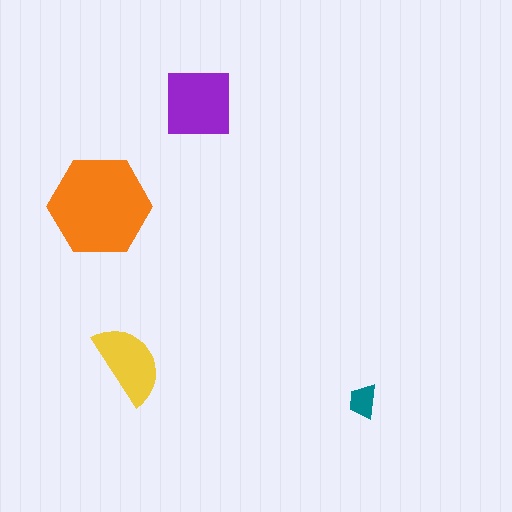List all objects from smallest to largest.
The teal trapezoid, the yellow semicircle, the purple square, the orange hexagon.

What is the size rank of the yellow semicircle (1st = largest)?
3rd.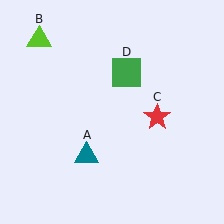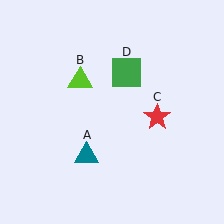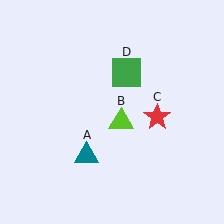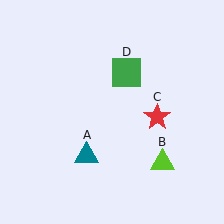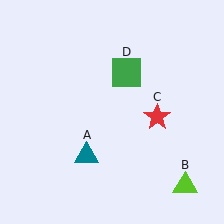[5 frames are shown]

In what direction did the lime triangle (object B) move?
The lime triangle (object B) moved down and to the right.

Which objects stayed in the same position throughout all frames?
Teal triangle (object A) and red star (object C) and green square (object D) remained stationary.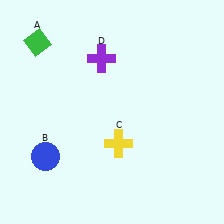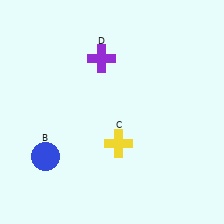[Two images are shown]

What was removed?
The green diamond (A) was removed in Image 2.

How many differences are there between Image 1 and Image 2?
There is 1 difference between the two images.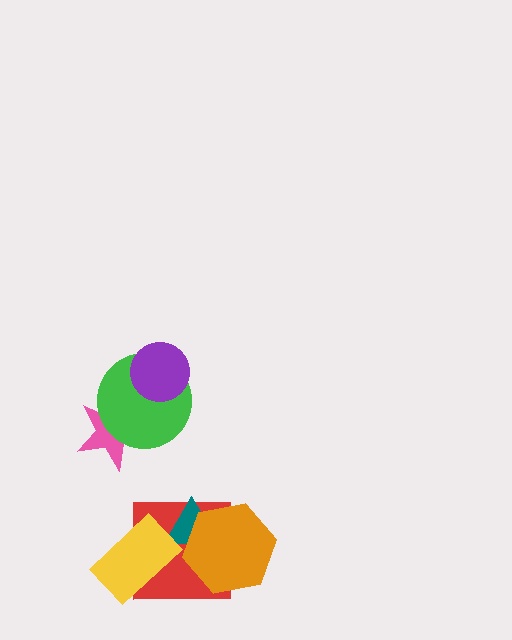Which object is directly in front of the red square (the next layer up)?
The teal triangle is directly in front of the red square.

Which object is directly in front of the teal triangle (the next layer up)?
The yellow rectangle is directly in front of the teal triangle.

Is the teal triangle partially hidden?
Yes, it is partially covered by another shape.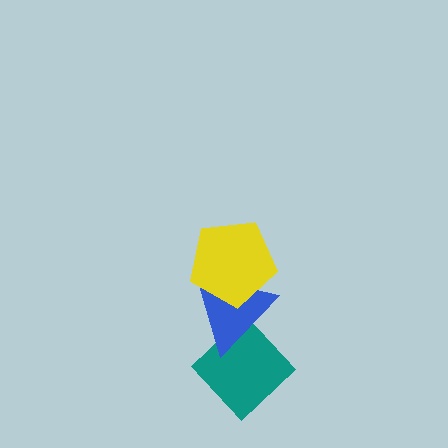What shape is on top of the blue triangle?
The yellow pentagon is on top of the blue triangle.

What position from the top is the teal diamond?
The teal diamond is 3rd from the top.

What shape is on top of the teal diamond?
The blue triangle is on top of the teal diamond.